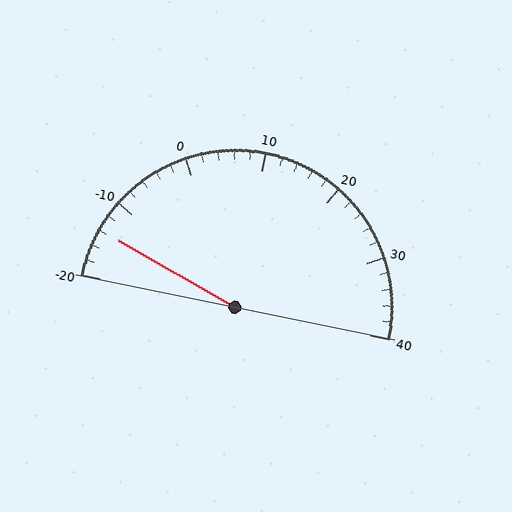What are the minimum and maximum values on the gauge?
The gauge ranges from -20 to 40.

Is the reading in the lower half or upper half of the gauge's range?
The reading is in the lower half of the range (-20 to 40).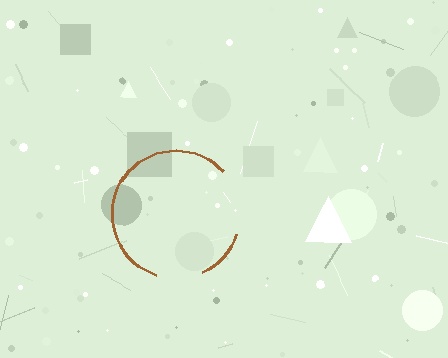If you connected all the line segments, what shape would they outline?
They would outline a circle.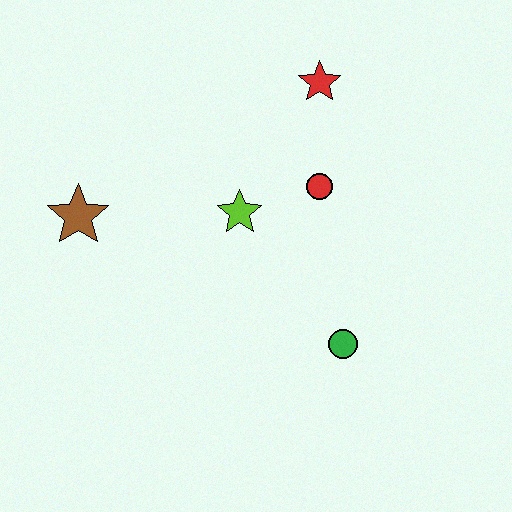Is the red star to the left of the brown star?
No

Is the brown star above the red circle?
No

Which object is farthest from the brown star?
The green circle is farthest from the brown star.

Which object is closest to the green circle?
The red circle is closest to the green circle.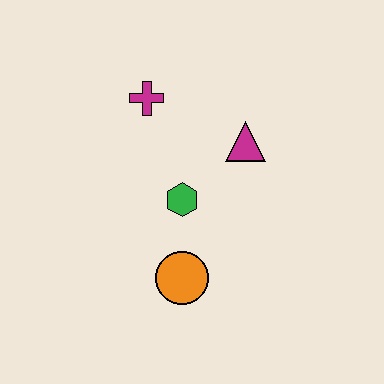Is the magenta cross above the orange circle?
Yes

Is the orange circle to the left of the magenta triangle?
Yes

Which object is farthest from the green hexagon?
The magenta cross is farthest from the green hexagon.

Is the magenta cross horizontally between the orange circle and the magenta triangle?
No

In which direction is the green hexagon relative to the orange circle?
The green hexagon is above the orange circle.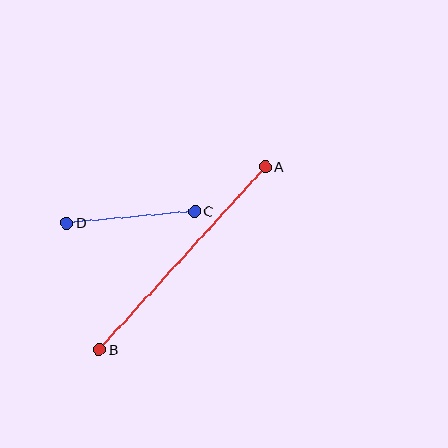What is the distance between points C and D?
The distance is approximately 128 pixels.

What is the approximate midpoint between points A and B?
The midpoint is at approximately (182, 258) pixels.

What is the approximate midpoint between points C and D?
The midpoint is at approximately (131, 217) pixels.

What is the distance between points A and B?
The distance is approximately 247 pixels.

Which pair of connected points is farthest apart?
Points A and B are farthest apart.